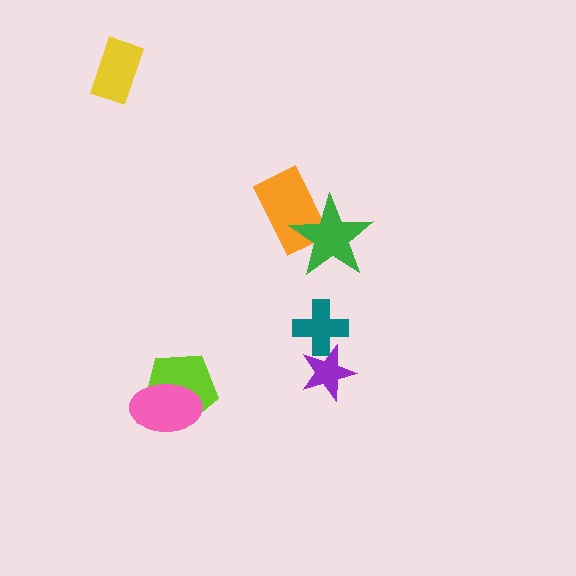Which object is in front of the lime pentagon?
The pink ellipse is in front of the lime pentagon.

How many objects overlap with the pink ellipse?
1 object overlaps with the pink ellipse.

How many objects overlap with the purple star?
1 object overlaps with the purple star.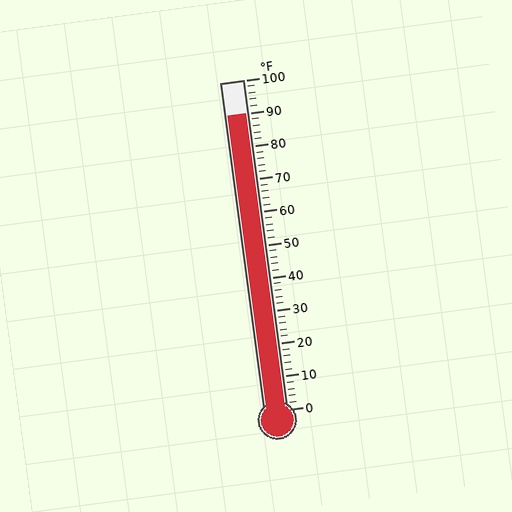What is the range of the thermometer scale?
The thermometer scale ranges from 0°F to 100°F.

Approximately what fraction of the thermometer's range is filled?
The thermometer is filled to approximately 90% of its range.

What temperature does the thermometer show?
The thermometer shows approximately 90°F.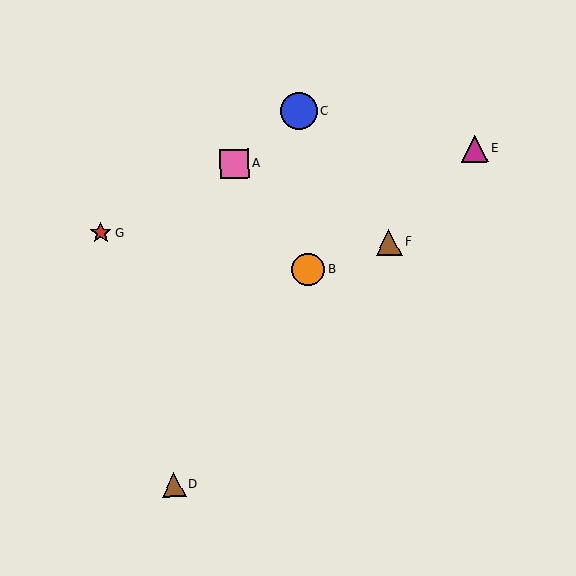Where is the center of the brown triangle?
The center of the brown triangle is at (389, 242).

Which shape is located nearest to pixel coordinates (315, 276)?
The orange circle (labeled B) at (308, 269) is nearest to that location.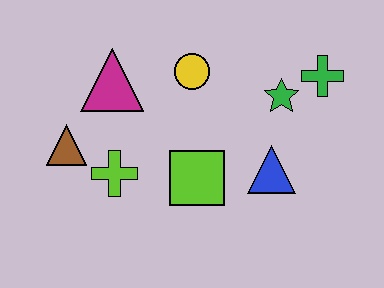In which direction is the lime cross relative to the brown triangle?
The lime cross is to the right of the brown triangle.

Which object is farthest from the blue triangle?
The brown triangle is farthest from the blue triangle.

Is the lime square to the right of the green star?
No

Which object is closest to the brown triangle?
The lime cross is closest to the brown triangle.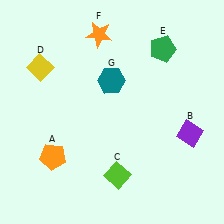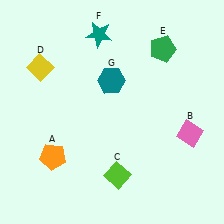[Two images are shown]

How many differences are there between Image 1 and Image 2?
There are 2 differences between the two images.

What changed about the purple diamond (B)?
In Image 1, B is purple. In Image 2, it changed to pink.